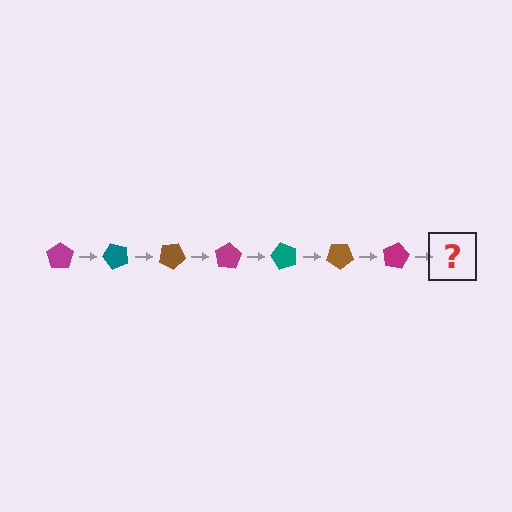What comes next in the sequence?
The next element should be a teal pentagon, rotated 350 degrees from the start.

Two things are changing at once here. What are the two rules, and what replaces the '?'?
The two rules are that it rotates 50 degrees each step and the color cycles through magenta, teal, and brown. The '?' should be a teal pentagon, rotated 350 degrees from the start.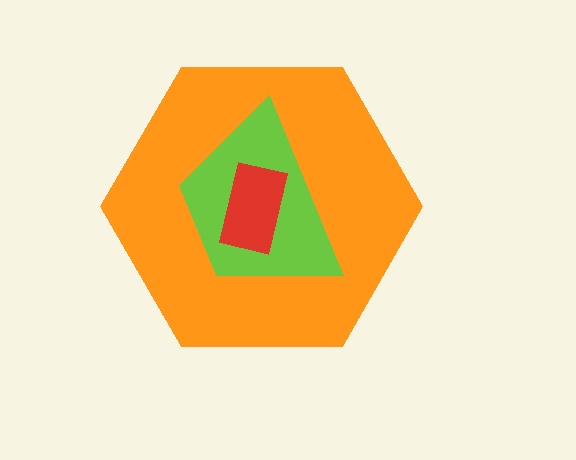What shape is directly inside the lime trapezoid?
The red rectangle.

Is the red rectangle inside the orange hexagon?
Yes.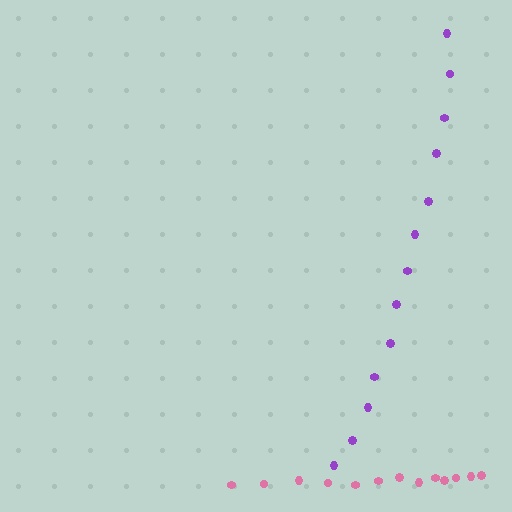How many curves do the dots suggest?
There are 2 distinct paths.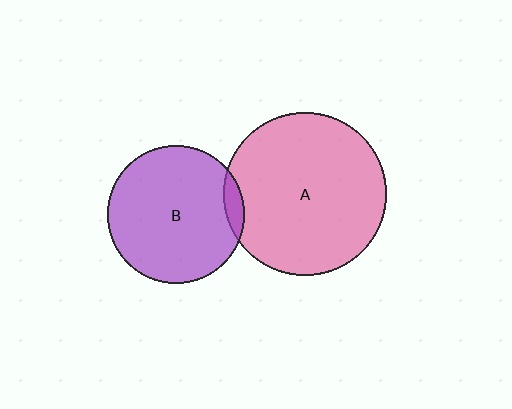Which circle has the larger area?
Circle A (pink).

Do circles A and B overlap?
Yes.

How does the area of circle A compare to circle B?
Approximately 1.4 times.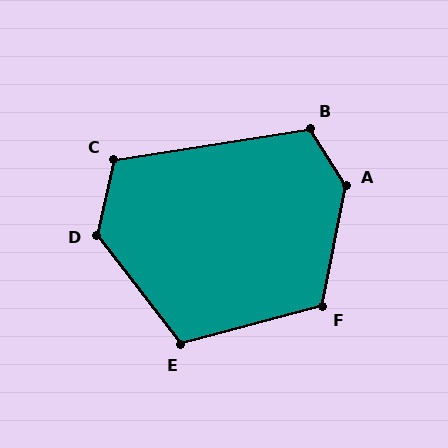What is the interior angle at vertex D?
Approximately 130 degrees (obtuse).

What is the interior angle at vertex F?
Approximately 116 degrees (obtuse).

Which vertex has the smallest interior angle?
C, at approximately 111 degrees.